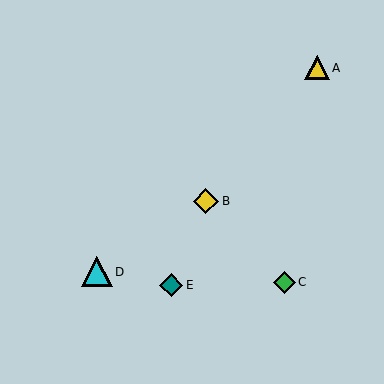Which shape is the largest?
The cyan triangle (labeled D) is the largest.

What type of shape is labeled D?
Shape D is a cyan triangle.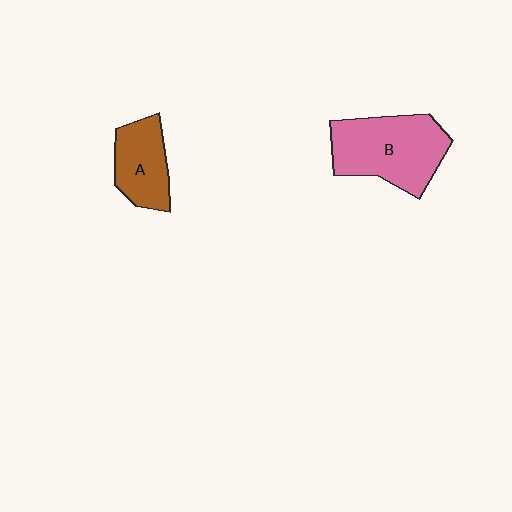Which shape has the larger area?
Shape B (pink).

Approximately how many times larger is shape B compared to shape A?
Approximately 1.7 times.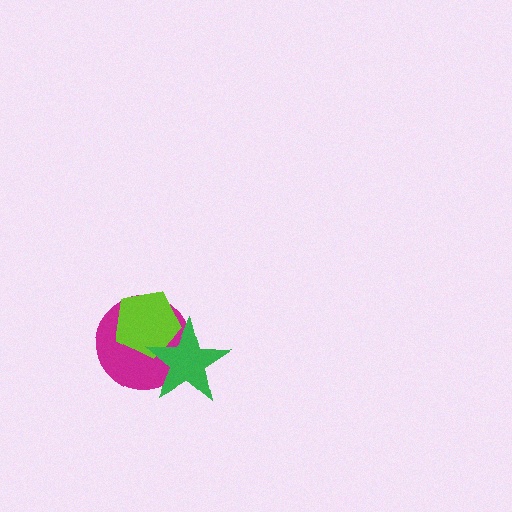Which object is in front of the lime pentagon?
The green star is in front of the lime pentagon.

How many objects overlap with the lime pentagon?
2 objects overlap with the lime pentagon.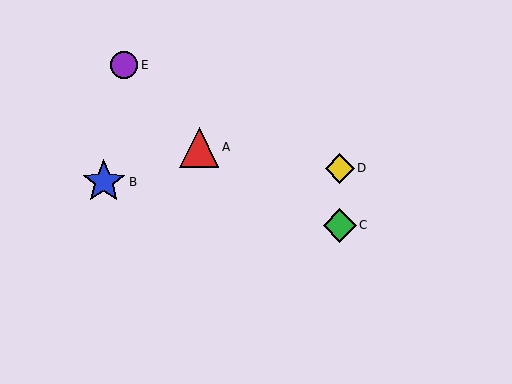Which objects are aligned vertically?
Objects C, D are aligned vertically.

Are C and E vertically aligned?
No, C is at x≈340 and E is at x≈124.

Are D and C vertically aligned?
Yes, both are at x≈340.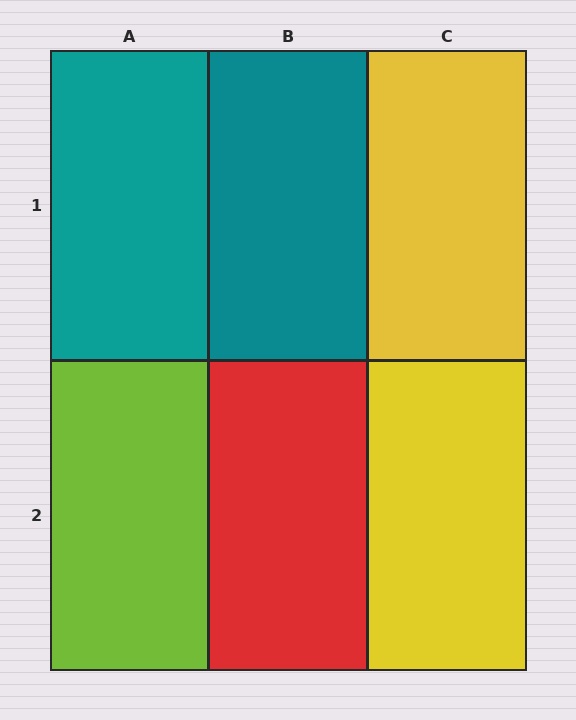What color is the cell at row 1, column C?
Yellow.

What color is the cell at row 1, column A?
Teal.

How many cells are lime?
1 cell is lime.